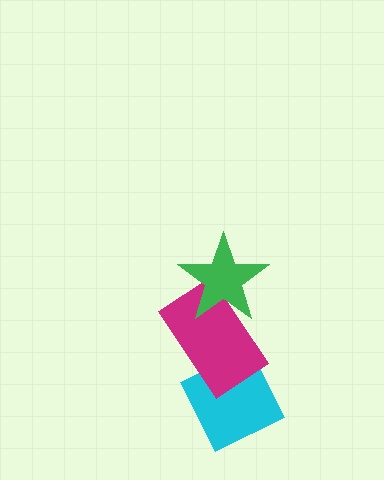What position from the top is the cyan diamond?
The cyan diamond is 3rd from the top.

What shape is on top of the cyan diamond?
The magenta rectangle is on top of the cyan diamond.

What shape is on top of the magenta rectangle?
The green star is on top of the magenta rectangle.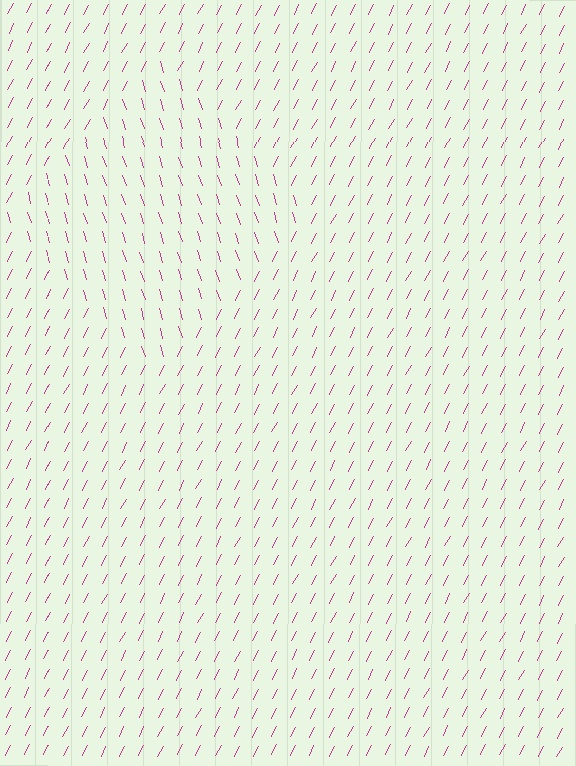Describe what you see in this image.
The image is filled with small magenta line segments. A diamond region in the image has lines oriented differently from the surrounding lines, creating a visible texture boundary.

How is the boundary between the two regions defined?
The boundary is defined purely by a change in line orientation (approximately 45 degrees difference). All lines are the same color and thickness.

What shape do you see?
I see a diamond.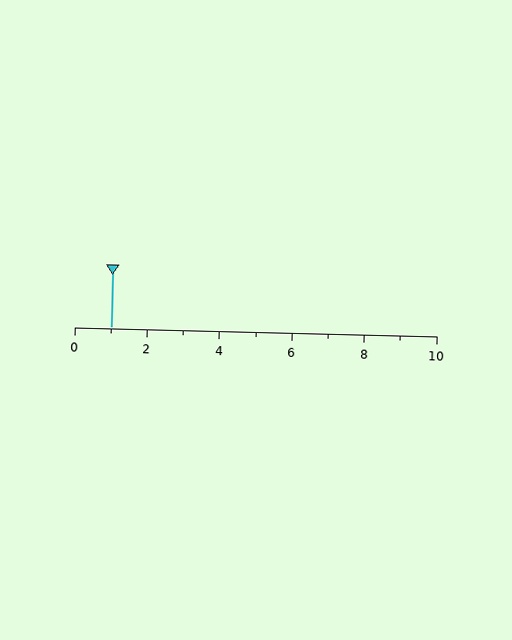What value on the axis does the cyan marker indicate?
The marker indicates approximately 1.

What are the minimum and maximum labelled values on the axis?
The axis runs from 0 to 10.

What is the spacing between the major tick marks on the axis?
The major ticks are spaced 2 apart.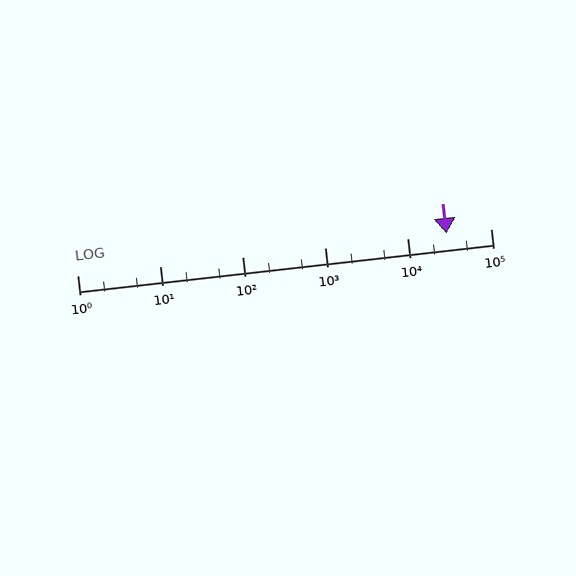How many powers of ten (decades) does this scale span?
The scale spans 5 decades, from 1 to 100000.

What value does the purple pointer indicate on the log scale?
The pointer indicates approximately 29000.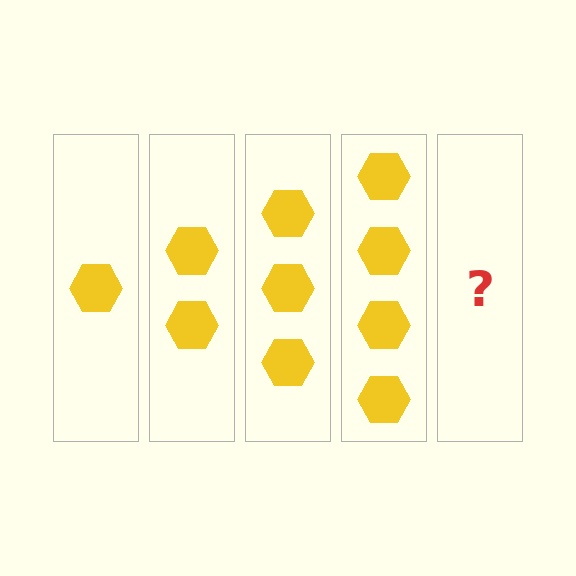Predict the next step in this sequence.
The next step is 5 hexagons.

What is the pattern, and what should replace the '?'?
The pattern is that each step adds one more hexagon. The '?' should be 5 hexagons.